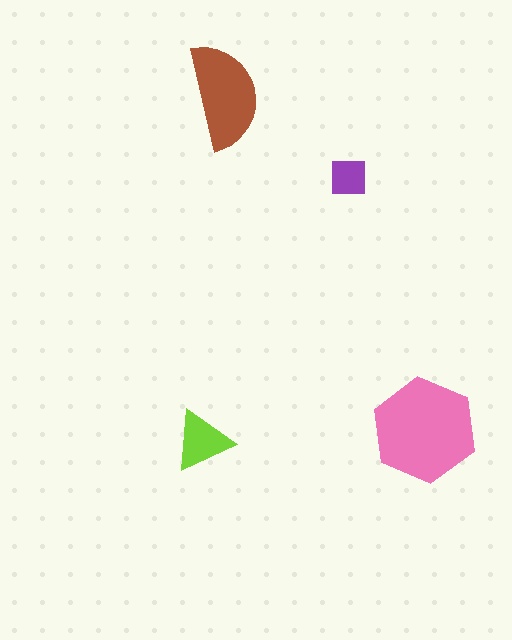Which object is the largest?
The pink hexagon.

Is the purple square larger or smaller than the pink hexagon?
Smaller.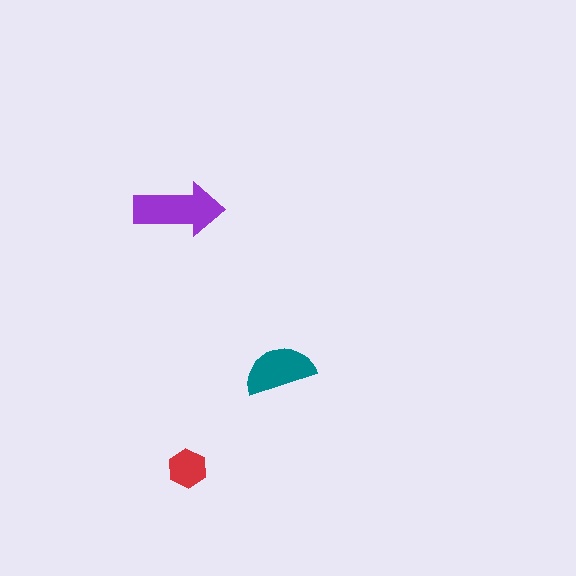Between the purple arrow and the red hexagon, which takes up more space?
The purple arrow.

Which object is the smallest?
The red hexagon.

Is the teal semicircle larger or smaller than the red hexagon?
Larger.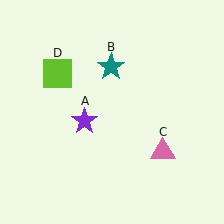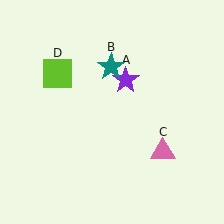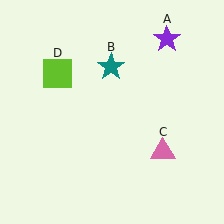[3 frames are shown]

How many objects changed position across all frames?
1 object changed position: purple star (object A).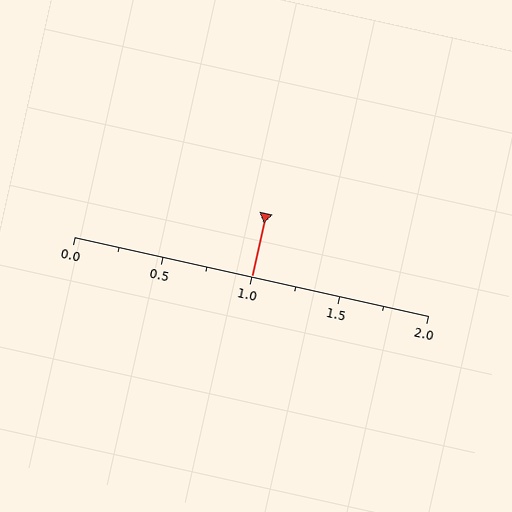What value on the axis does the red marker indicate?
The marker indicates approximately 1.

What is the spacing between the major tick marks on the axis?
The major ticks are spaced 0.5 apart.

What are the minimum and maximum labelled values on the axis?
The axis runs from 0.0 to 2.0.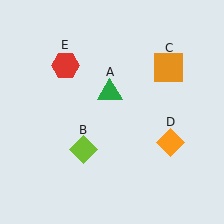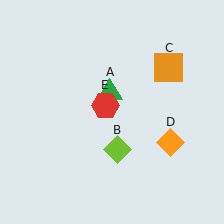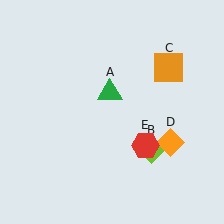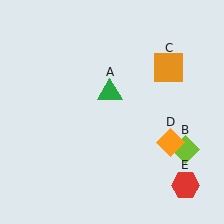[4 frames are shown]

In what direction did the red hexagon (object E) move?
The red hexagon (object E) moved down and to the right.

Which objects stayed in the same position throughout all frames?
Green triangle (object A) and orange square (object C) and orange diamond (object D) remained stationary.